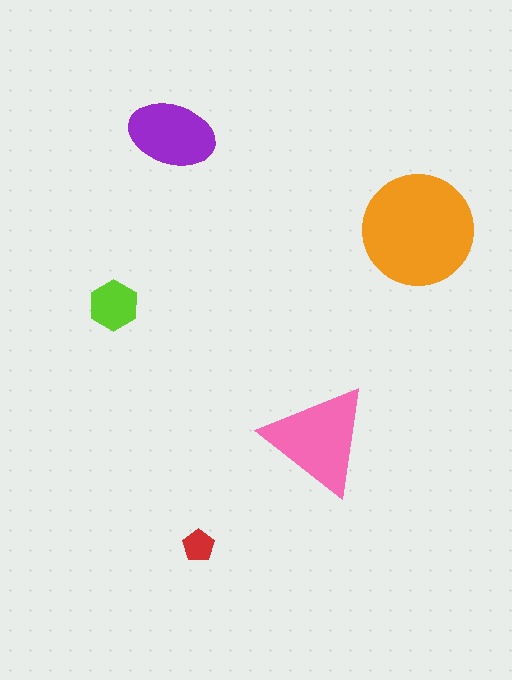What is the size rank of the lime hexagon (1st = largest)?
4th.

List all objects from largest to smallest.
The orange circle, the pink triangle, the purple ellipse, the lime hexagon, the red pentagon.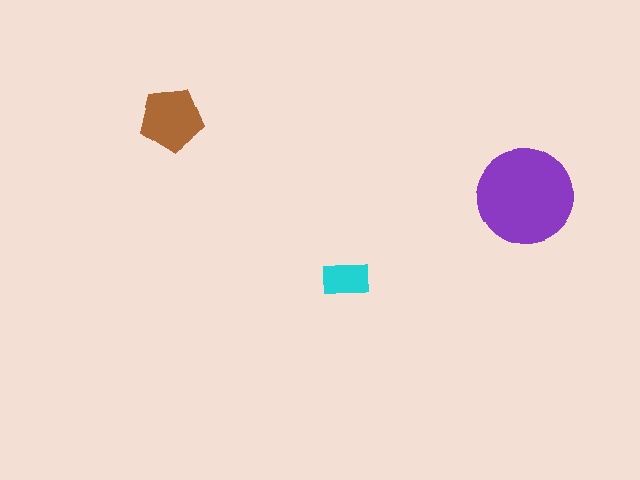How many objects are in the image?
There are 3 objects in the image.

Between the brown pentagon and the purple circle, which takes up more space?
The purple circle.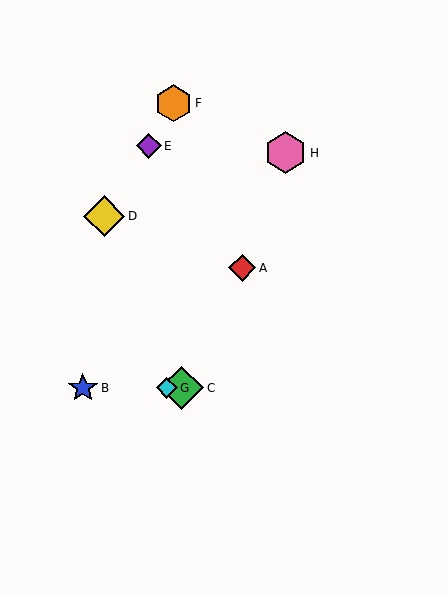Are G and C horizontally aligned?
Yes, both are at y≈388.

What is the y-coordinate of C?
Object C is at y≈388.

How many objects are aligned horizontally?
3 objects (B, C, G) are aligned horizontally.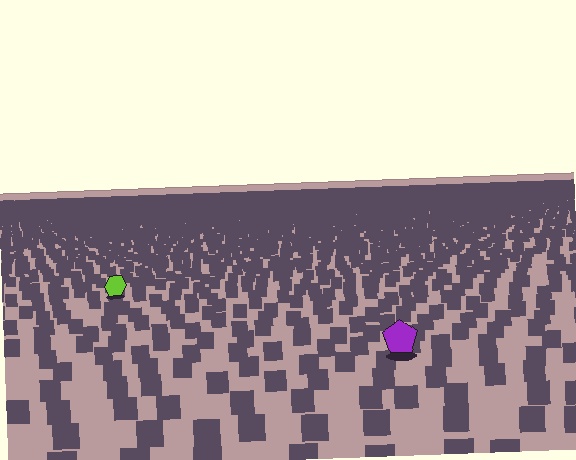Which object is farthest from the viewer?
The lime hexagon is farthest from the viewer. It appears smaller and the ground texture around it is denser.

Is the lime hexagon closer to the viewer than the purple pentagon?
No. The purple pentagon is closer — you can tell from the texture gradient: the ground texture is coarser near it.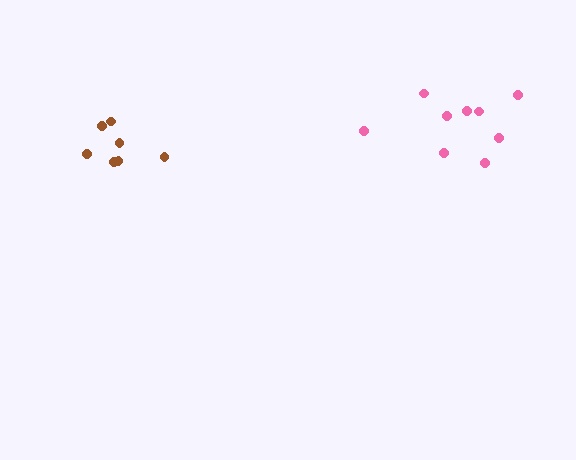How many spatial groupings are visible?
There are 2 spatial groupings.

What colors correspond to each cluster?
The clusters are colored: pink, brown.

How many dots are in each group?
Group 1: 10 dots, Group 2: 7 dots (17 total).